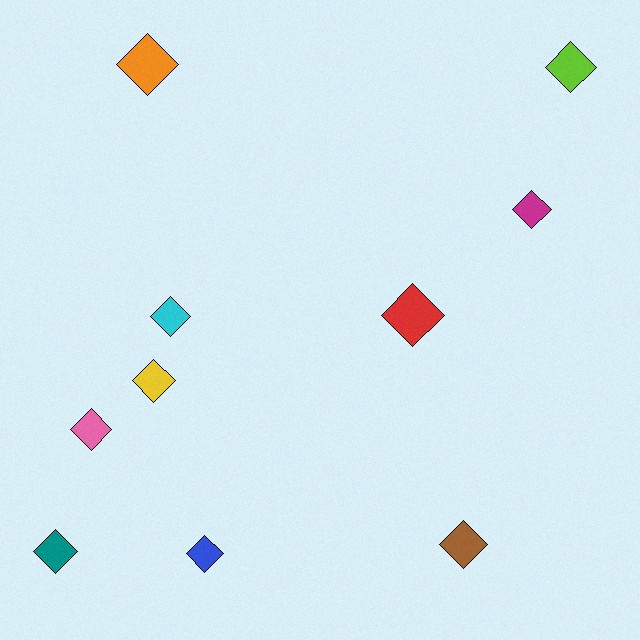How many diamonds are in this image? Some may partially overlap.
There are 10 diamonds.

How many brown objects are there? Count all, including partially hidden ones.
There is 1 brown object.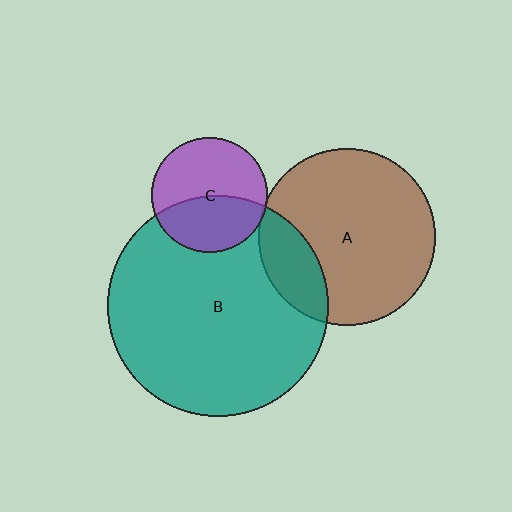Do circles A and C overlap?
Yes.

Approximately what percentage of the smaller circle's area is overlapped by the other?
Approximately 5%.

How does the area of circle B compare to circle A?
Approximately 1.5 times.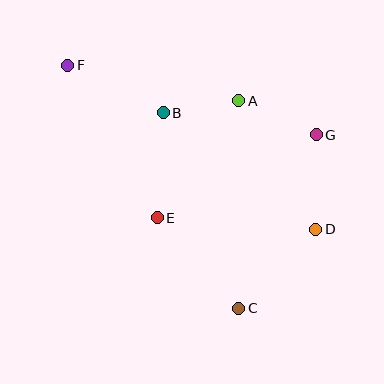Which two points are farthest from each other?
Points D and F are farthest from each other.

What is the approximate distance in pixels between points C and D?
The distance between C and D is approximately 110 pixels.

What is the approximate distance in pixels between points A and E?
The distance between A and E is approximately 142 pixels.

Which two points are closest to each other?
Points A and B are closest to each other.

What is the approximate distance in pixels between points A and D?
The distance between A and D is approximately 150 pixels.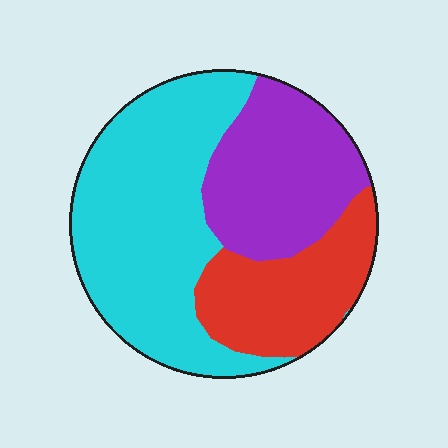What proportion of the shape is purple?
Purple covers around 30% of the shape.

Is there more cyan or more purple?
Cyan.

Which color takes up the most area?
Cyan, at roughly 50%.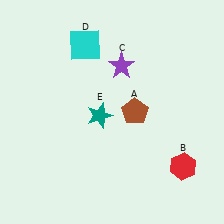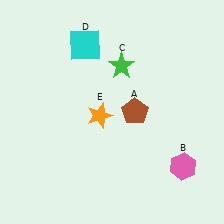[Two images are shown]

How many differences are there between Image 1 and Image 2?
There are 3 differences between the two images.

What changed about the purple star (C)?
In Image 1, C is purple. In Image 2, it changed to green.